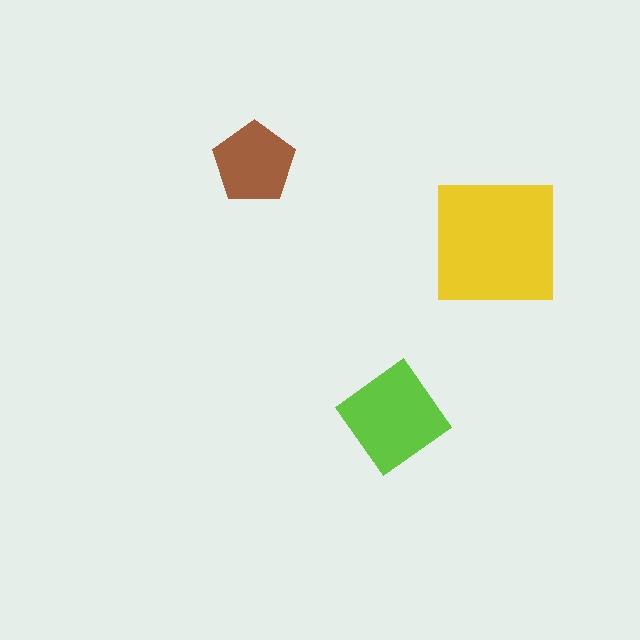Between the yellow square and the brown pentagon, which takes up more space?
The yellow square.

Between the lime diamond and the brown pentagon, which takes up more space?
The lime diamond.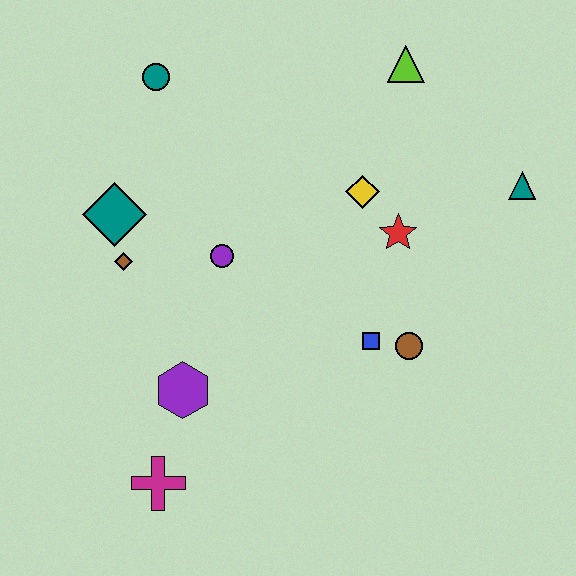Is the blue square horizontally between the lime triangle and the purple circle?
Yes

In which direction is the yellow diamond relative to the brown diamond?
The yellow diamond is to the right of the brown diamond.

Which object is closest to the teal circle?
The teal diamond is closest to the teal circle.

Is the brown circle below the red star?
Yes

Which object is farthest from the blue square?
The teal circle is farthest from the blue square.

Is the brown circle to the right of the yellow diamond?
Yes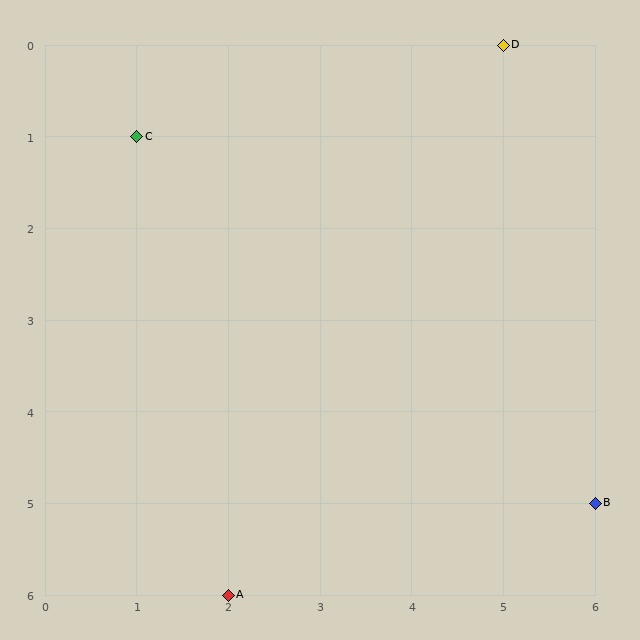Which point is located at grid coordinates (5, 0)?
Point D is at (5, 0).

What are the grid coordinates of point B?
Point B is at grid coordinates (6, 5).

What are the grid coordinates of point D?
Point D is at grid coordinates (5, 0).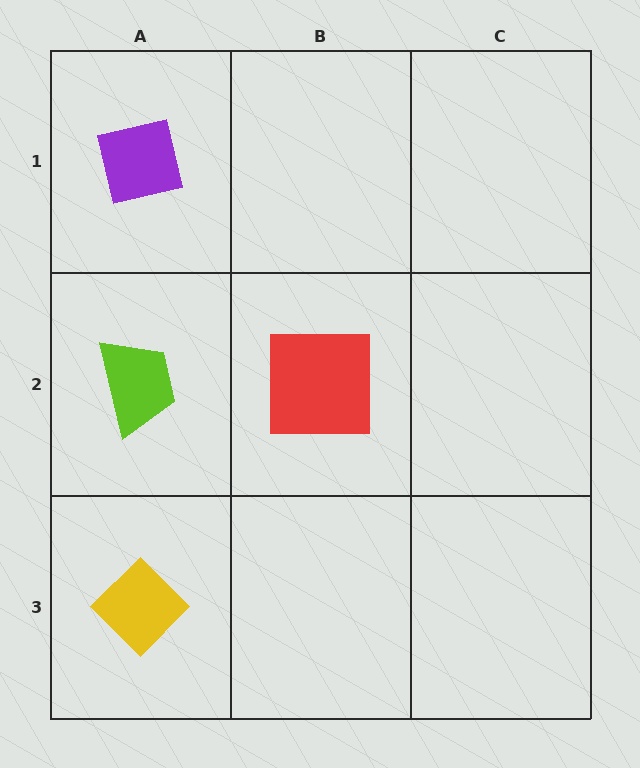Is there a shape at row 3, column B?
No, that cell is empty.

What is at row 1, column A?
A purple square.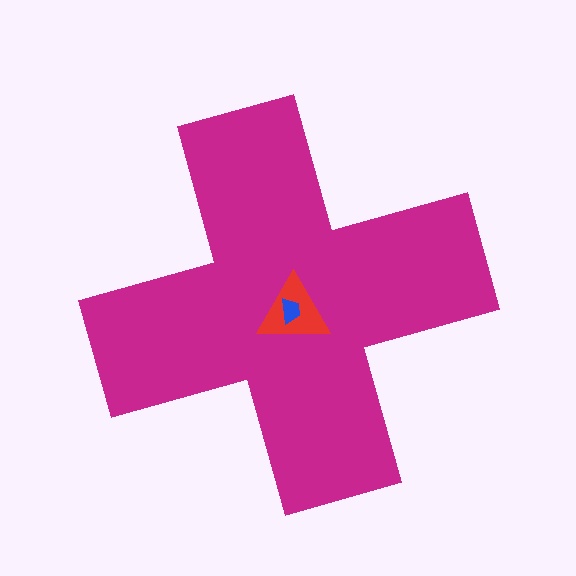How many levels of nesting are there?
3.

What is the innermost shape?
The blue trapezoid.